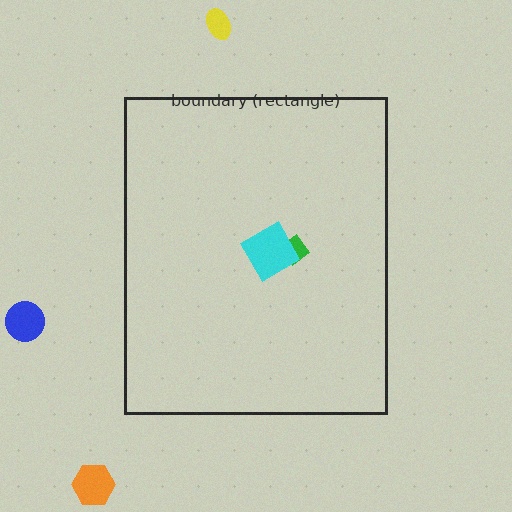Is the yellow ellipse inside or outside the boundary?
Outside.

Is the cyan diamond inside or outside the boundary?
Inside.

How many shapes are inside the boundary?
2 inside, 3 outside.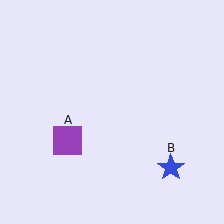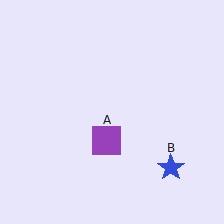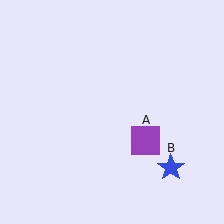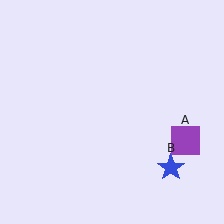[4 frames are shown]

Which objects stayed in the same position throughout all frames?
Blue star (object B) remained stationary.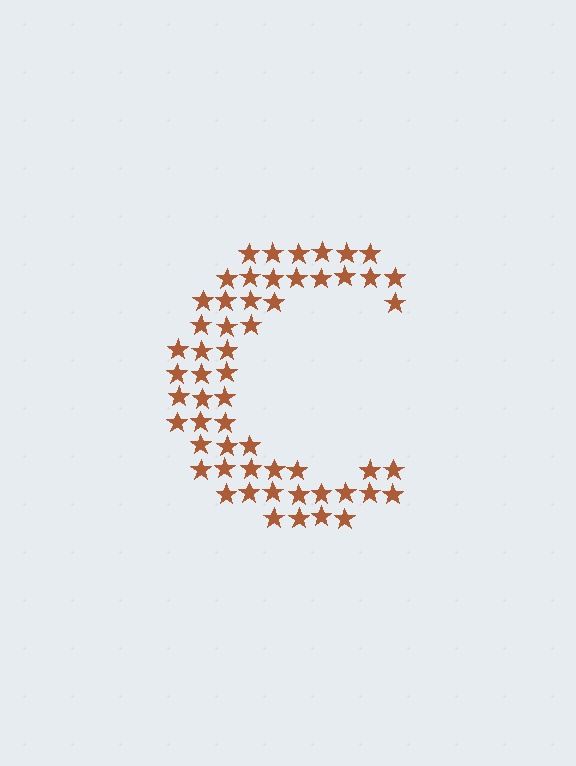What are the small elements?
The small elements are stars.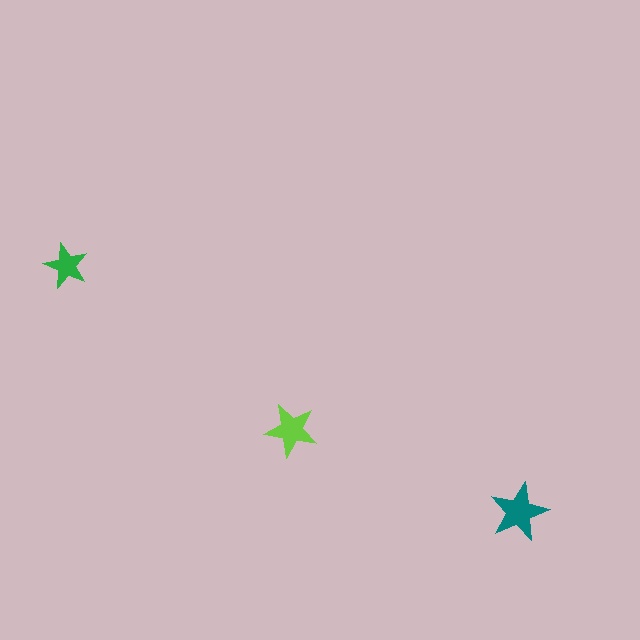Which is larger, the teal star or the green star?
The teal one.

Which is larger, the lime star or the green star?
The lime one.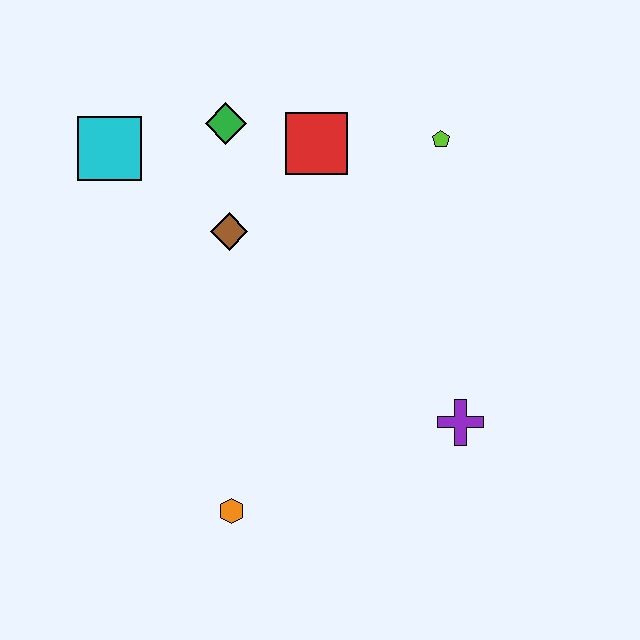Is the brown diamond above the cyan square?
No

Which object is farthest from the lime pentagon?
The orange hexagon is farthest from the lime pentagon.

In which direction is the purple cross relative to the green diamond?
The purple cross is below the green diamond.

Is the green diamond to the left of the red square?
Yes